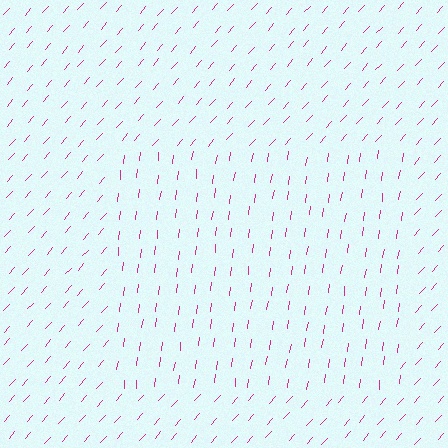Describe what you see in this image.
The image is filled with small magenta line segments. A rectangle region in the image has lines oriented differently from the surrounding lines, creating a visible texture boundary.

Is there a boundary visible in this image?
Yes, there is a texture boundary formed by a change in line orientation.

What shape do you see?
I see a rectangle.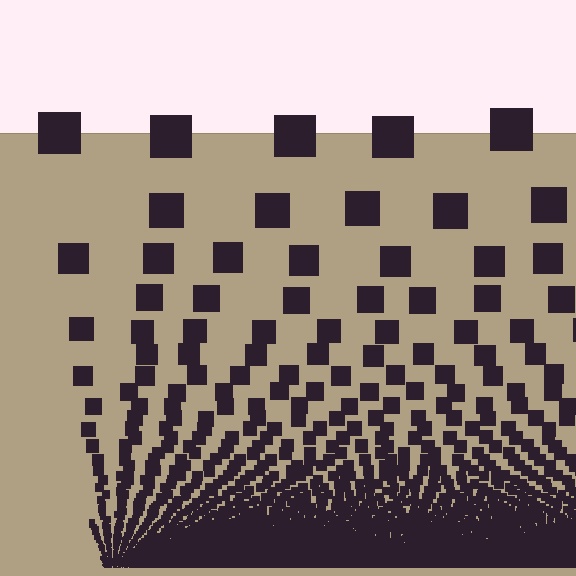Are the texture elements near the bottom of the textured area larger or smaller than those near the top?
Smaller. The gradient is inverted — elements near the bottom are smaller and denser.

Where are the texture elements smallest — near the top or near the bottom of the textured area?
Near the bottom.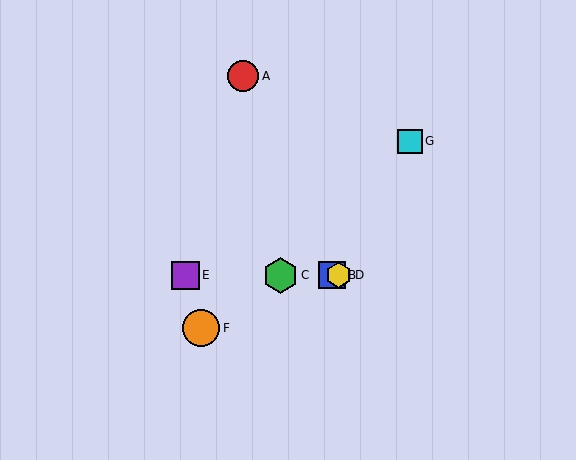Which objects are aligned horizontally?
Objects B, C, D, E are aligned horizontally.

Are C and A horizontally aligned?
No, C is at y≈275 and A is at y≈76.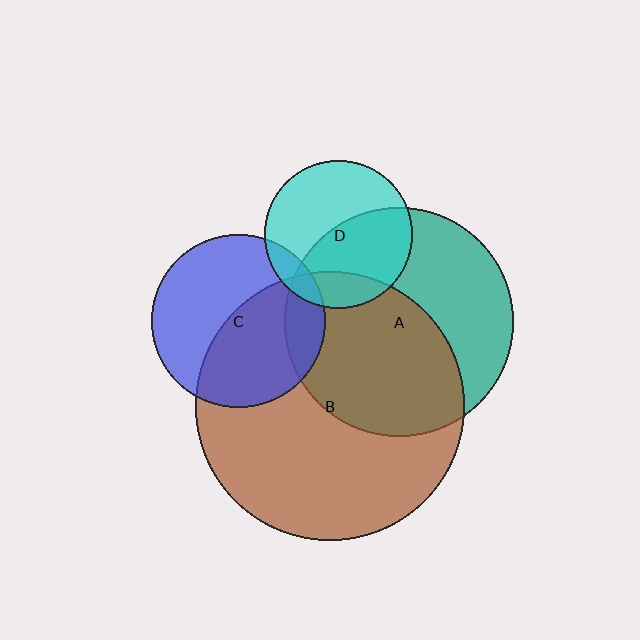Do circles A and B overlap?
Yes.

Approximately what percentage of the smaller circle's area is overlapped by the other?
Approximately 55%.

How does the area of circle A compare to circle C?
Approximately 1.7 times.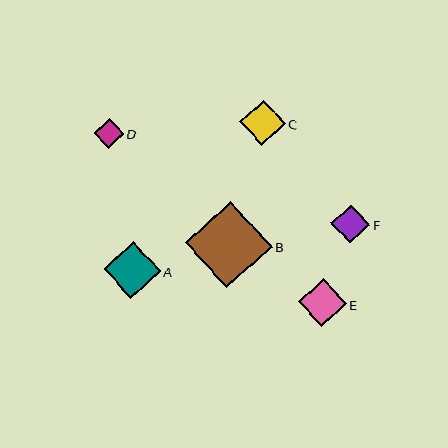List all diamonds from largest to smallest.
From largest to smallest: B, A, E, C, F, D.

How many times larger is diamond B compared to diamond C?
Diamond B is approximately 1.9 times the size of diamond C.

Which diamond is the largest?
Diamond B is the largest with a size of approximately 87 pixels.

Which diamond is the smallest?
Diamond D is the smallest with a size of approximately 30 pixels.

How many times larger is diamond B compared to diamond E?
Diamond B is approximately 1.8 times the size of diamond E.